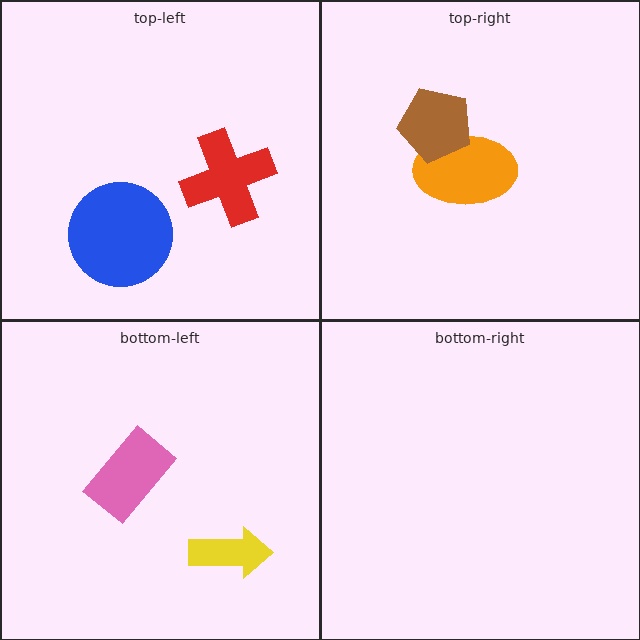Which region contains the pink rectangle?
The bottom-left region.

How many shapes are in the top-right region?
2.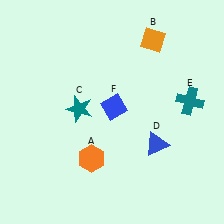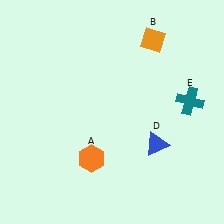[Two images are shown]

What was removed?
The blue diamond (F), the teal star (C) were removed in Image 2.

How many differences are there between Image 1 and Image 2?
There are 2 differences between the two images.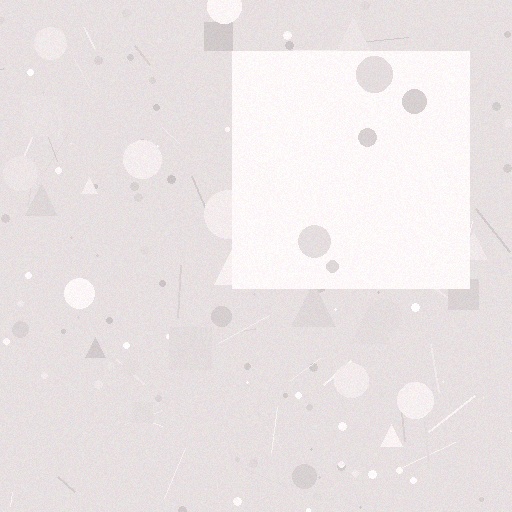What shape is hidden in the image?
A square is hidden in the image.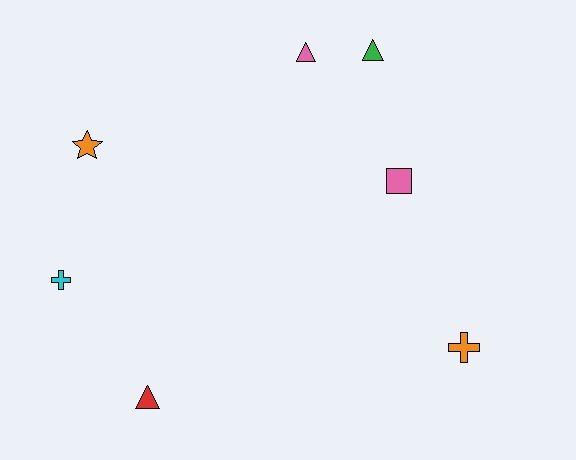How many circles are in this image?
There are no circles.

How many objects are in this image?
There are 7 objects.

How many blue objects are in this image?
There are no blue objects.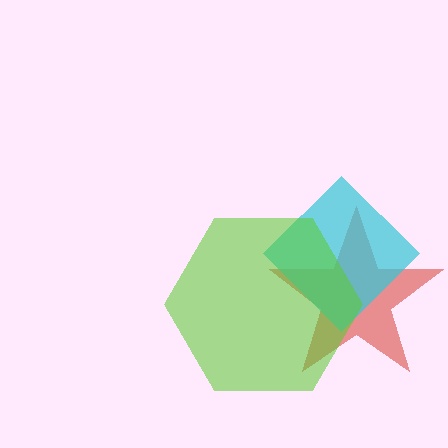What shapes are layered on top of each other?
The layered shapes are: a red star, a cyan diamond, a lime hexagon.